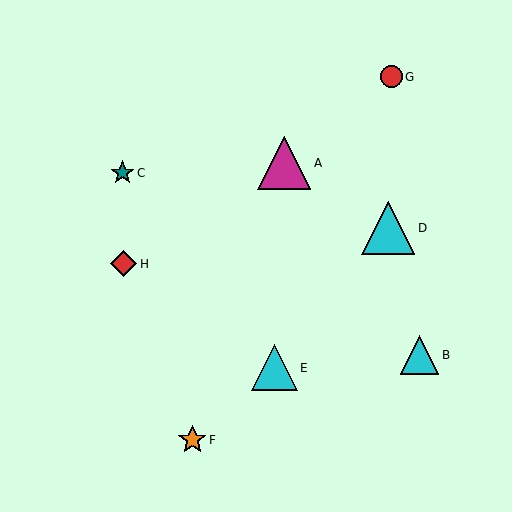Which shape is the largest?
The cyan triangle (labeled D) is the largest.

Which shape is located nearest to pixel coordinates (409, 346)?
The cyan triangle (labeled B) at (420, 355) is nearest to that location.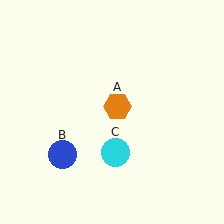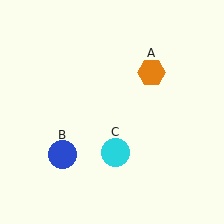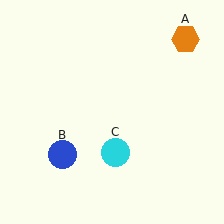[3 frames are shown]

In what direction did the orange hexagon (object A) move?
The orange hexagon (object A) moved up and to the right.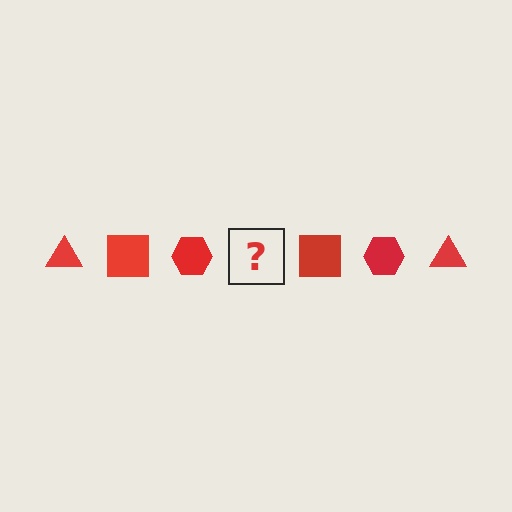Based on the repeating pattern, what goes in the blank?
The blank should be a red triangle.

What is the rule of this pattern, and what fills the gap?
The rule is that the pattern cycles through triangle, square, hexagon shapes in red. The gap should be filled with a red triangle.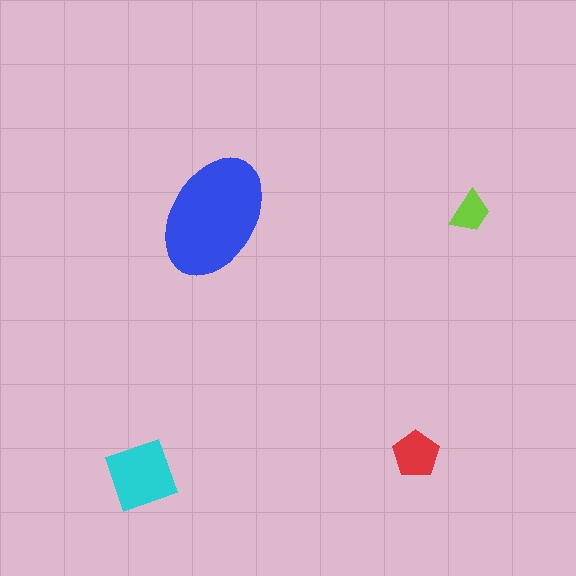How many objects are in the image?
There are 4 objects in the image.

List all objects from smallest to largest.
The lime trapezoid, the red pentagon, the cyan diamond, the blue ellipse.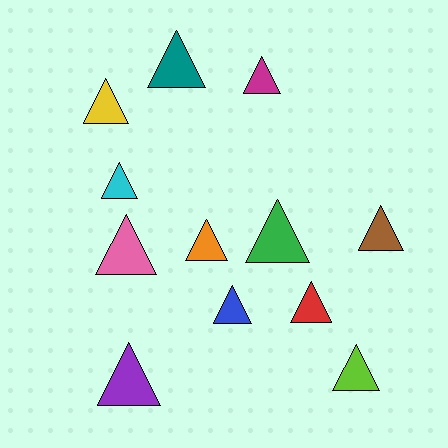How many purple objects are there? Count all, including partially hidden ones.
There is 1 purple object.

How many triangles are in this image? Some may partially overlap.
There are 12 triangles.